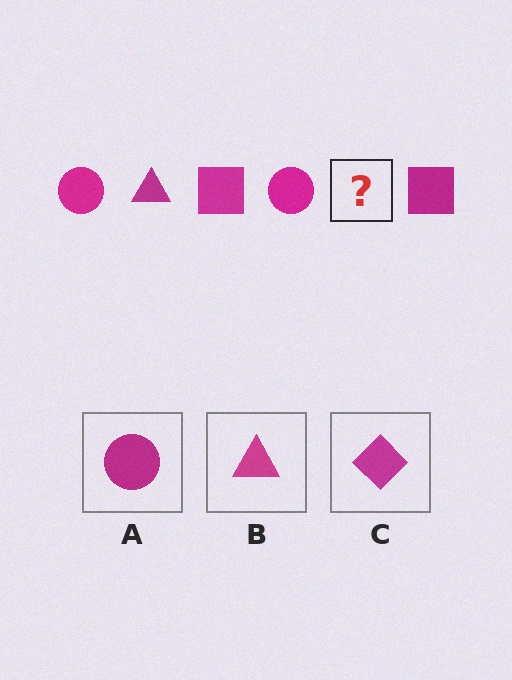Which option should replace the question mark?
Option B.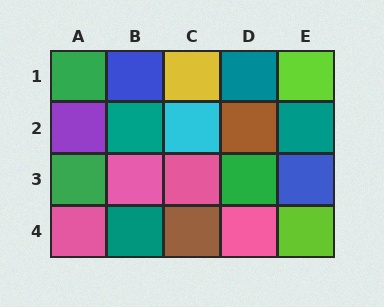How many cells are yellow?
1 cell is yellow.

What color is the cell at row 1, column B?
Blue.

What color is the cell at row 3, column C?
Pink.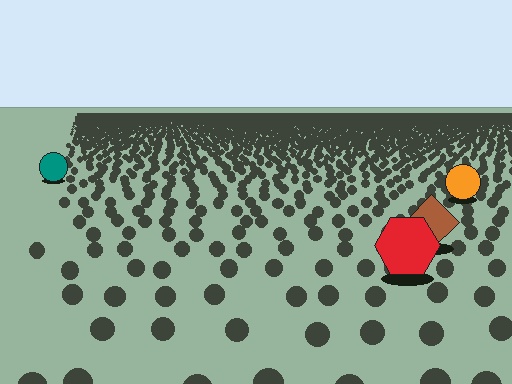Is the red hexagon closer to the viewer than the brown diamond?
Yes. The red hexagon is closer — you can tell from the texture gradient: the ground texture is coarser near it.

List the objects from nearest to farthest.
From nearest to farthest: the red hexagon, the brown diamond, the orange circle, the teal circle.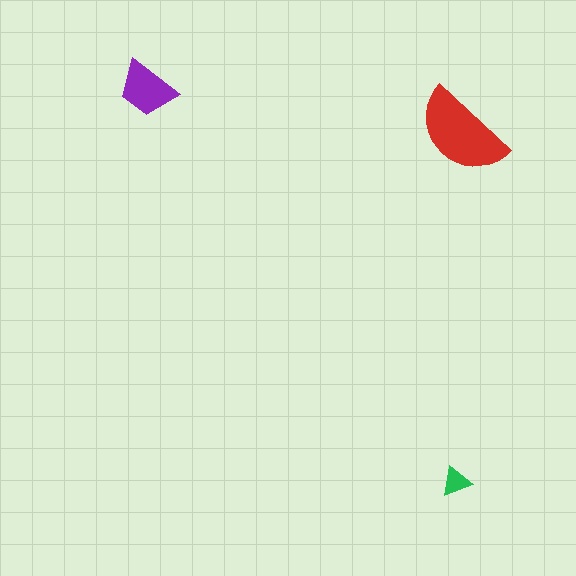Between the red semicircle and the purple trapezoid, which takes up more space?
The red semicircle.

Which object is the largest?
The red semicircle.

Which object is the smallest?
The green triangle.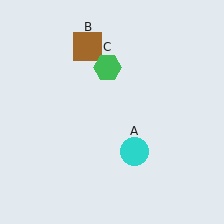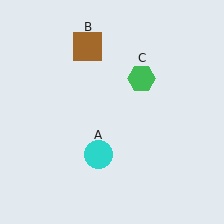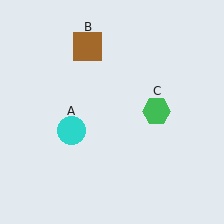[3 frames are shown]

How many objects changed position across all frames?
2 objects changed position: cyan circle (object A), green hexagon (object C).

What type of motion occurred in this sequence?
The cyan circle (object A), green hexagon (object C) rotated clockwise around the center of the scene.